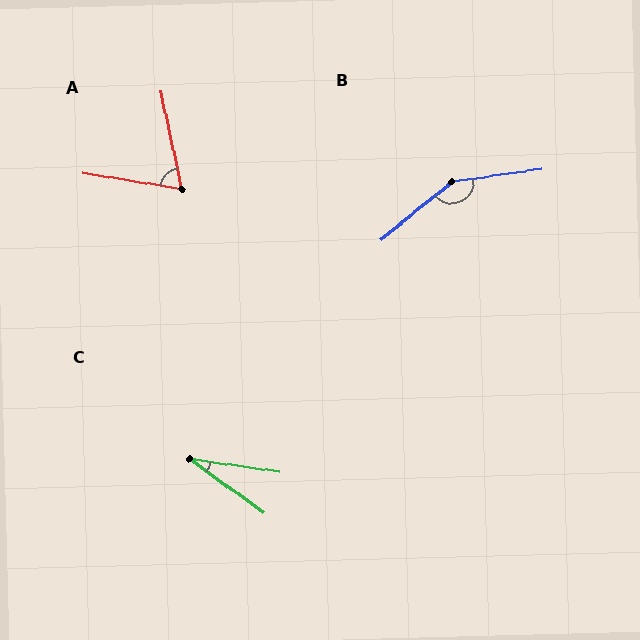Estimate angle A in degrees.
Approximately 69 degrees.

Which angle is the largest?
B, at approximately 149 degrees.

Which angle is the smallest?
C, at approximately 27 degrees.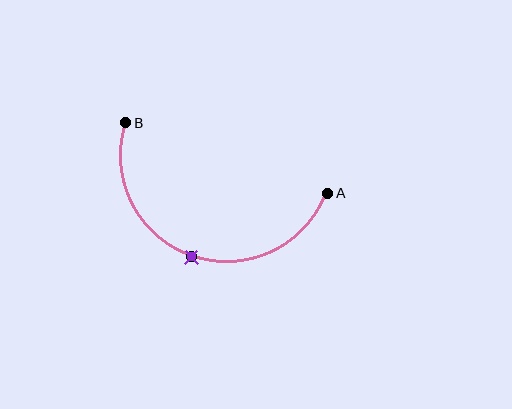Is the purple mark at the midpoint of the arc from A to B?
Yes. The purple mark lies on the arc at equal arc-length from both A and B — it is the arc midpoint.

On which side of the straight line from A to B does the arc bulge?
The arc bulges below the straight line connecting A and B.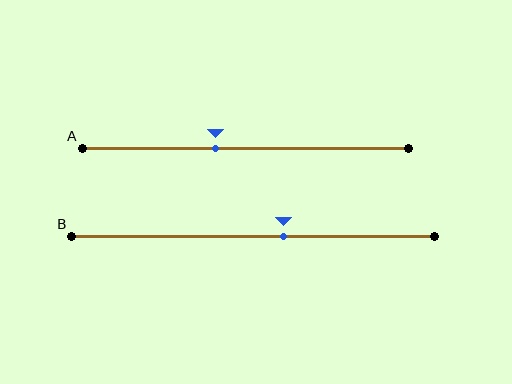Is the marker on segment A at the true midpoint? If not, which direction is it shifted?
No, the marker on segment A is shifted to the left by about 9% of the segment length.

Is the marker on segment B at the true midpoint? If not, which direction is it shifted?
No, the marker on segment B is shifted to the right by about 8% of the segment length.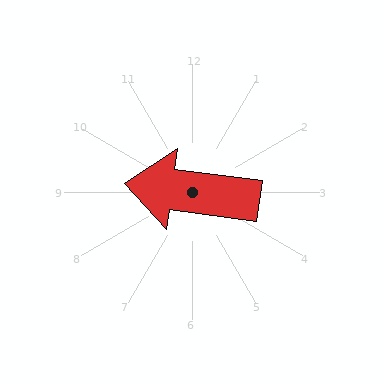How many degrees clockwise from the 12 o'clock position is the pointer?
Approximately 278 degrees.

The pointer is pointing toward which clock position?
Roughly 9 o'clock.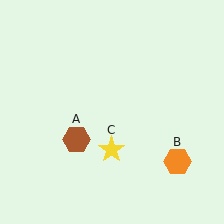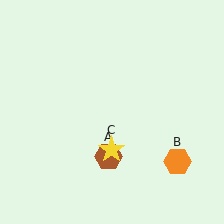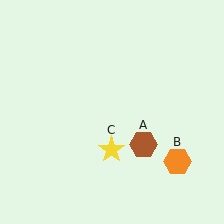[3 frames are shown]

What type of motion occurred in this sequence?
The brown hexagon (object A) rotated counterclockwise around the center of the scene.